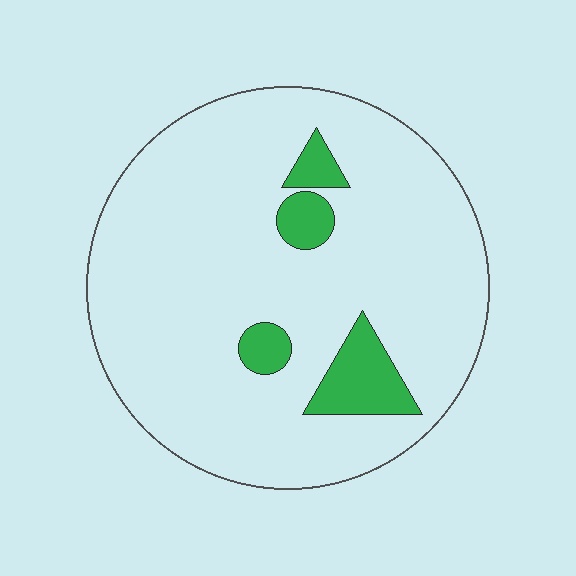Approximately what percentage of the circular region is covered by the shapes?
Approximately 10%.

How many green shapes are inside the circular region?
4.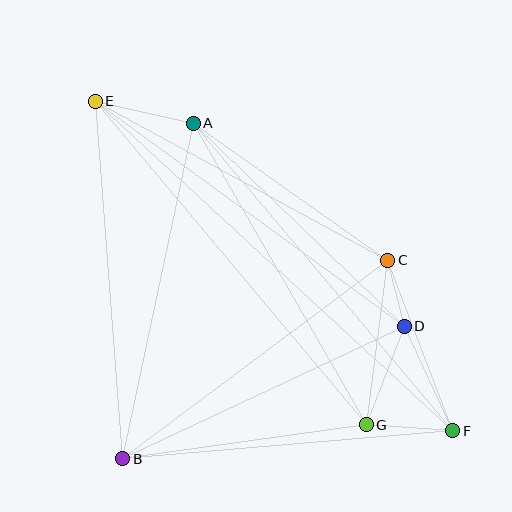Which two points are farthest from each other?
Points E and F are farthest from each other.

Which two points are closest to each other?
Points C and D are closest to each other.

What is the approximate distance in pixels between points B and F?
The distance between B and F is approximately 331 pixels.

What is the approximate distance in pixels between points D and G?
The distance between D and G is approximately 106 pixels.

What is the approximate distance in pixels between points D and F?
The distance between D and F is approximately 115 pixels.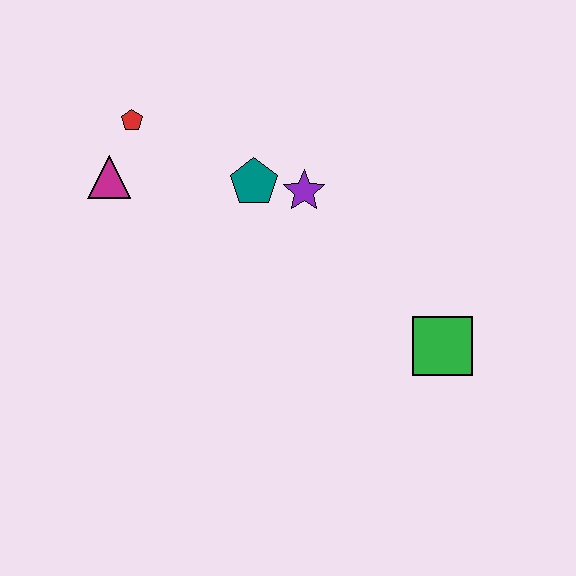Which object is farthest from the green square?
The red pentagon is farthest from the green square.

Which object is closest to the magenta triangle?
The red pentagon is closest to the magenta triangle.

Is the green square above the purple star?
No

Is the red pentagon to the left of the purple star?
Yes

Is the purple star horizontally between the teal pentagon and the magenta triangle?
No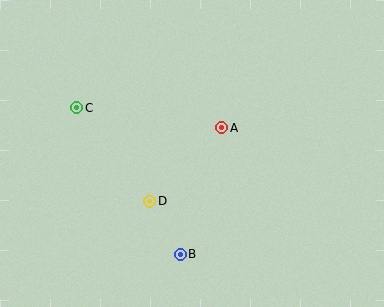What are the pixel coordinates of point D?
Point D is at (150, 201).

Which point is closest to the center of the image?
Point A at (222, 128) is closest to the center.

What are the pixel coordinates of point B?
Point B is at (180, 254).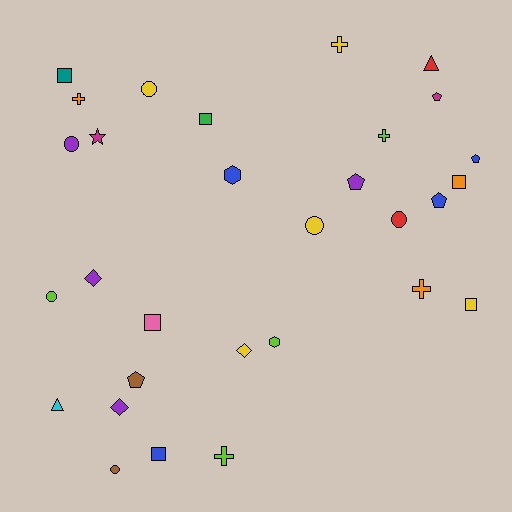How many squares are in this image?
There are 6 squares.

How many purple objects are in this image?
There are 4 purple objects.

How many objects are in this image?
There are 30 objects.